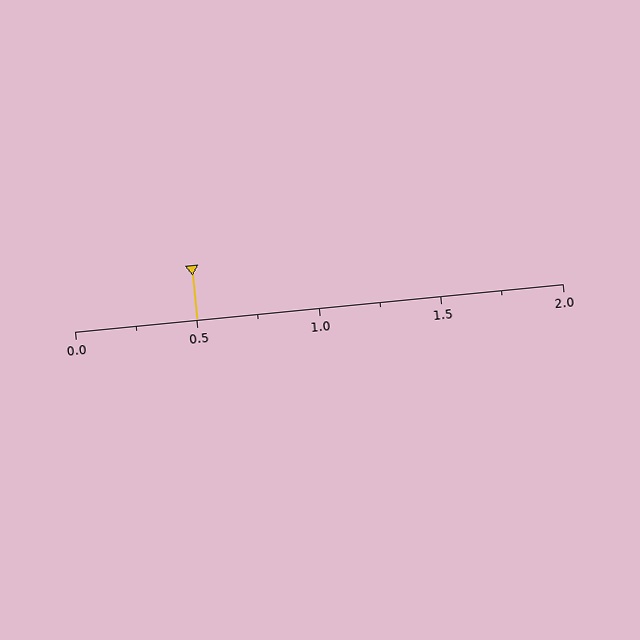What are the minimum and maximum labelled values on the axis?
The axis runs from 0.0 to 2.0.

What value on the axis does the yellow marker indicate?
The marker indicates approximately 0.5.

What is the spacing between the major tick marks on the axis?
The major ticks are spaced 0.5 apart.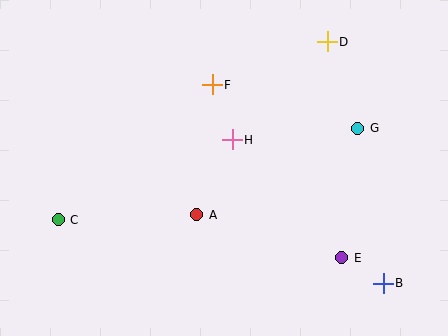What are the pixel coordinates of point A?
Point A is at (197, 215).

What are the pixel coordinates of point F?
Point F is at (212, 85).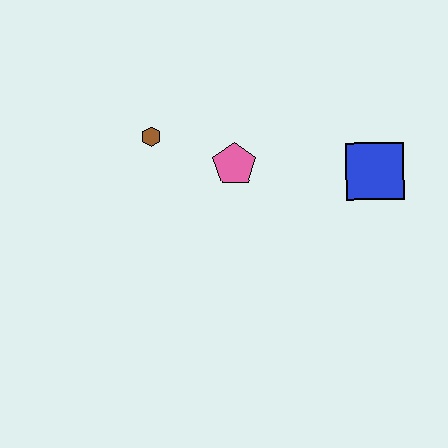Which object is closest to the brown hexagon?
The pink pentagon is closest to the brown hexagon.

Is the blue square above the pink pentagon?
No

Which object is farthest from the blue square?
The brown hexagon is farthest from the blue square.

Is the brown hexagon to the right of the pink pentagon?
No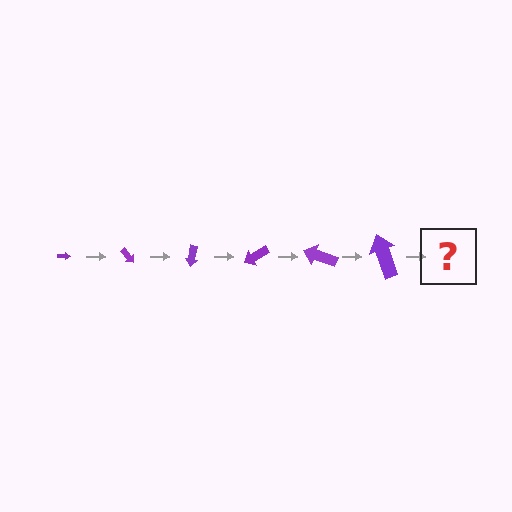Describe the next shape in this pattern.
It should be an arrow, larger than the previous one and rotated 300 degrees from the start.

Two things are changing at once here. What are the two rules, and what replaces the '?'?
The two rules are that the arrow grows larger each step and it rotates 50 degrees each step. The '?' should be an arrow, larger than the previous one and rotated 300 degrees from the start.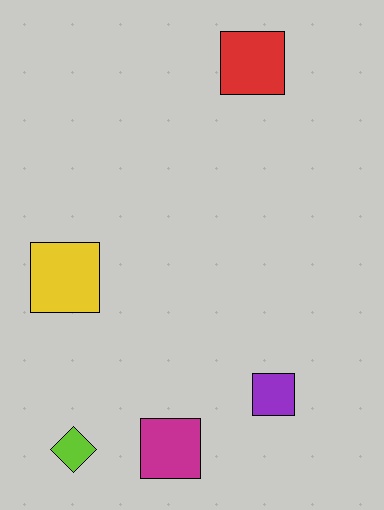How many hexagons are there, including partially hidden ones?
There are no hexagons.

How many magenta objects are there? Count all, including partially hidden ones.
There is 1 magenta object.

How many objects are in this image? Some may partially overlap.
There are 5 objects.